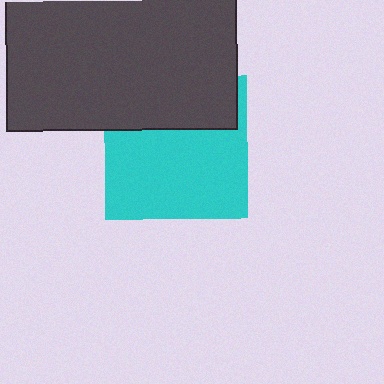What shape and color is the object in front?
The object in front is a dark gray rectangle.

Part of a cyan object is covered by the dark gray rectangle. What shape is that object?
It is a square.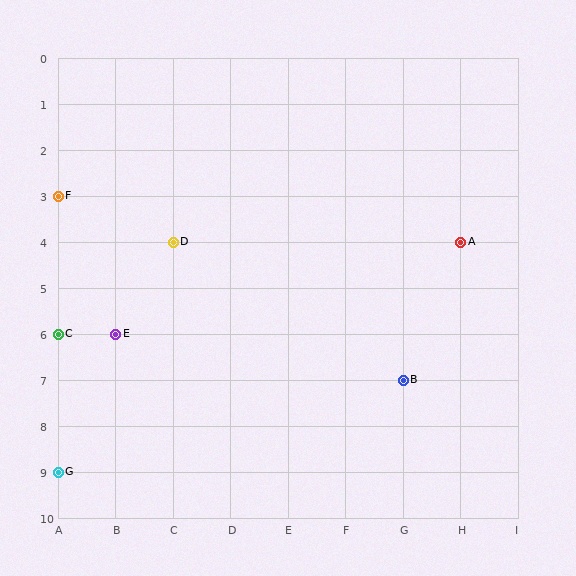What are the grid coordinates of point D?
Point D is at grid coordinates (C, 4).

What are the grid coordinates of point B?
Point B is at grid coordinates (G, 7).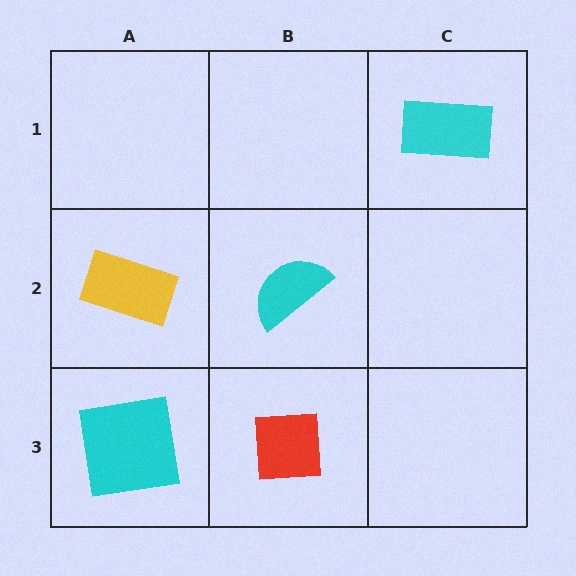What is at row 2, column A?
A yellow rectangle.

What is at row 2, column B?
A cyan semicircle.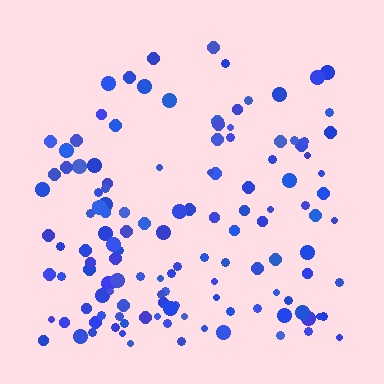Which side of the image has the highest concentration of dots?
The bottom.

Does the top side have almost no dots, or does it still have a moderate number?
Still a moderate number, just noticeably fewer than the bottom.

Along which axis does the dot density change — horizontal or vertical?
Vertical.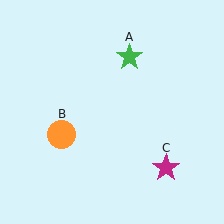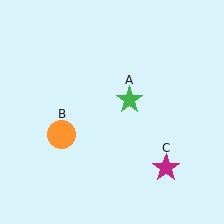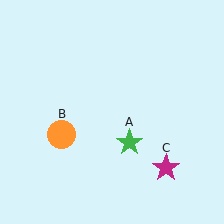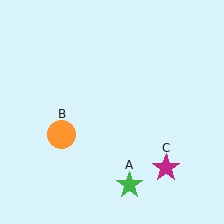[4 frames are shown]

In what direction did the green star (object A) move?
The green star (object A) moved down.